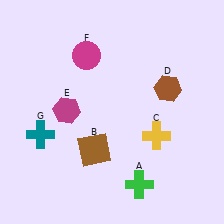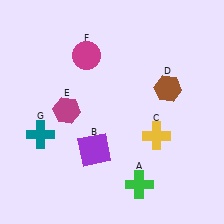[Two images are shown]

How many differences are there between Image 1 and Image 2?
There is 1 difference between the two images.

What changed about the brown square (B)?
In Image 1, B is brown. In Image 2, it changed to purple.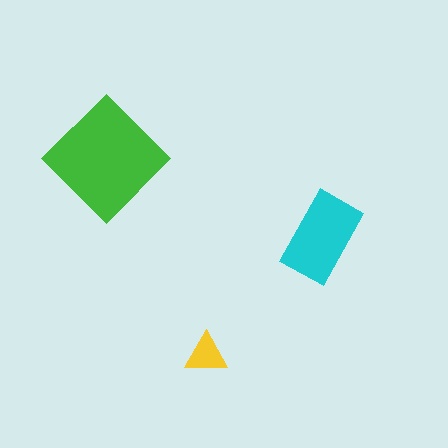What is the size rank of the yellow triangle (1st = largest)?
3rd.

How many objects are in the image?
There are 3 objects in the image.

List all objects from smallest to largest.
The yellow triangle, the cyan rectangle, the green diamond.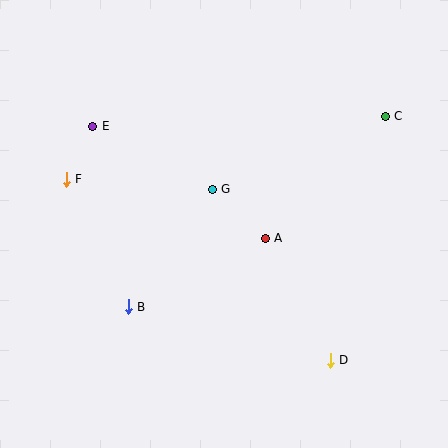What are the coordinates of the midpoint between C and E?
The midpoint between C and E is at (239, 121).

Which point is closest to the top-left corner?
Point E is closest to the top-left corner.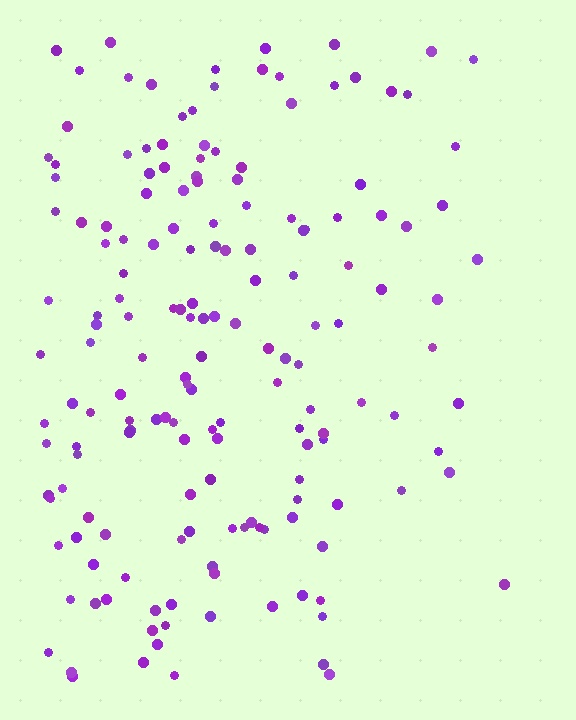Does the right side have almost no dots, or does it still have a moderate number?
Still a moderate number, just noticeably fewer than the left.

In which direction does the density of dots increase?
From right to left, with the left side densest.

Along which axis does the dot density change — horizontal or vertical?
Horizontal.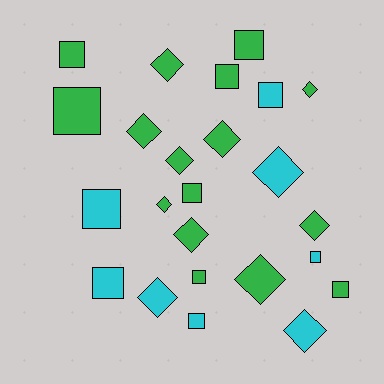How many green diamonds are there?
There are 9 green diamonds.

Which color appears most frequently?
Green, with 16 objects.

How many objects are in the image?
There are 24 objects.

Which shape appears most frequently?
Diamond, with 12 objects.